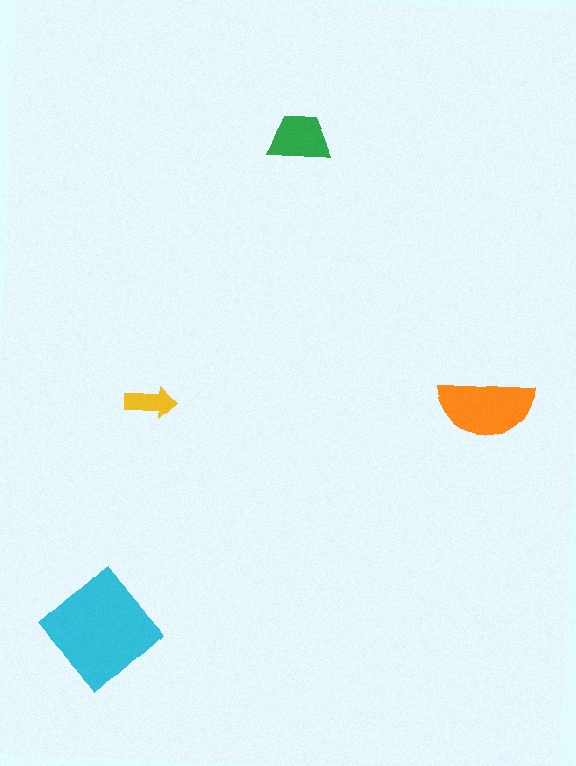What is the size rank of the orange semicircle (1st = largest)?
2nd.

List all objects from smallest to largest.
The yellow arrow, the green trapezoid, the orange semicircle, the cyan diamond.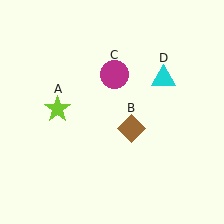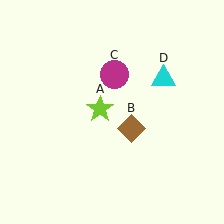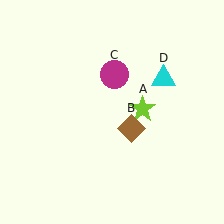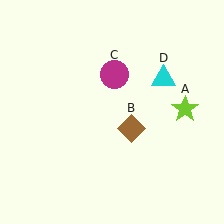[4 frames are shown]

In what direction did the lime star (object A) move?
The lime star (object A) moved right.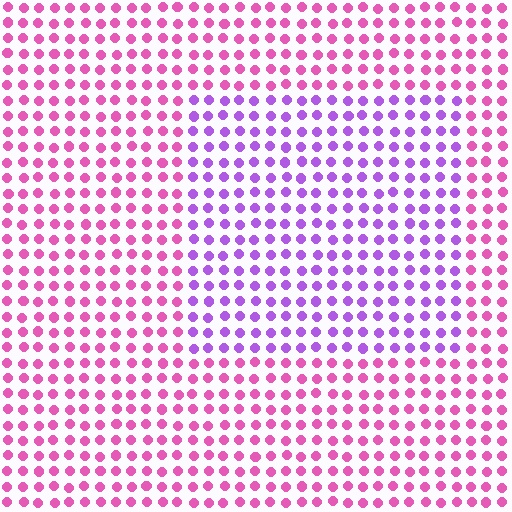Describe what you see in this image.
The image is filled with small pink elements in a uniform arrangement. A rectangle-shaped region is visible where the elements are tinted to a slightly different hue, forming a subtle color boundary.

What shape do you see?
I see a rectangle.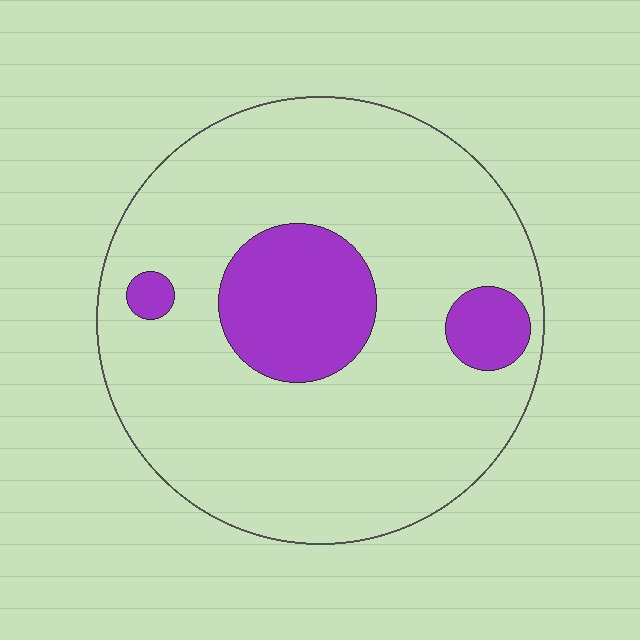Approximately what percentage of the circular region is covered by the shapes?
Approximately 15%.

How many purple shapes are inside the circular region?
3.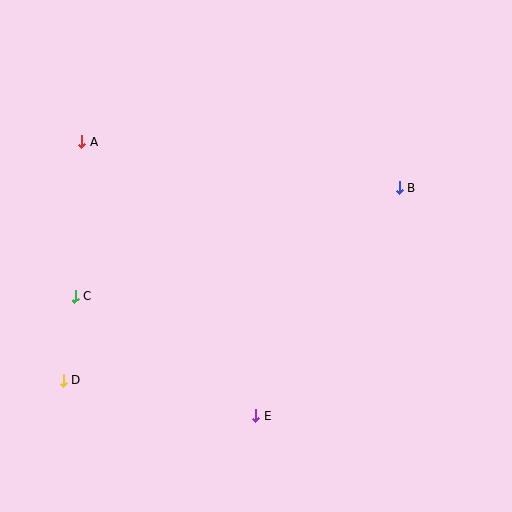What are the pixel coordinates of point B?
Point B is at (399, 187).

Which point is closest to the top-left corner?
Point A is closest to the top-left corner.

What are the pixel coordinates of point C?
Point C is at (75, 296).